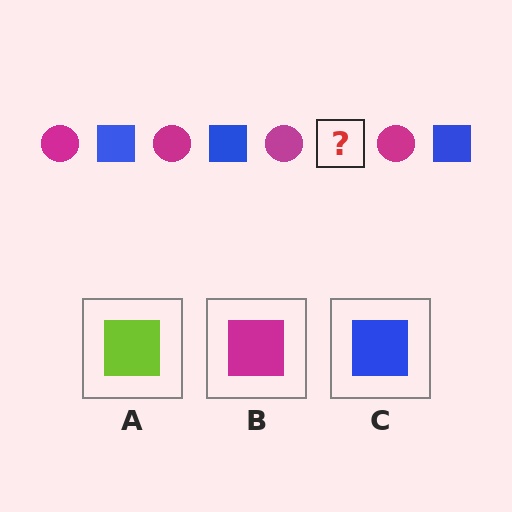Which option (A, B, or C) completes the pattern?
C.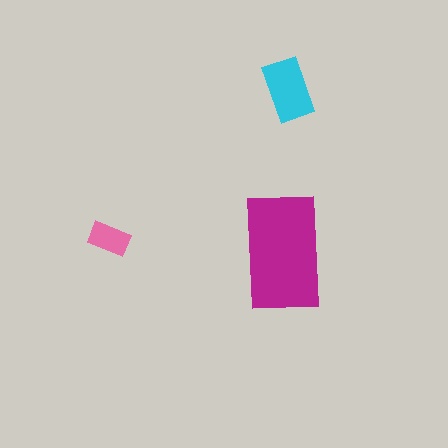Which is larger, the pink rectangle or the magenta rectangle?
The magenta one.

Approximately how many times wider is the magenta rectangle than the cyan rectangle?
About 2 times wider.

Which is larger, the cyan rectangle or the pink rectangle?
The cyan one.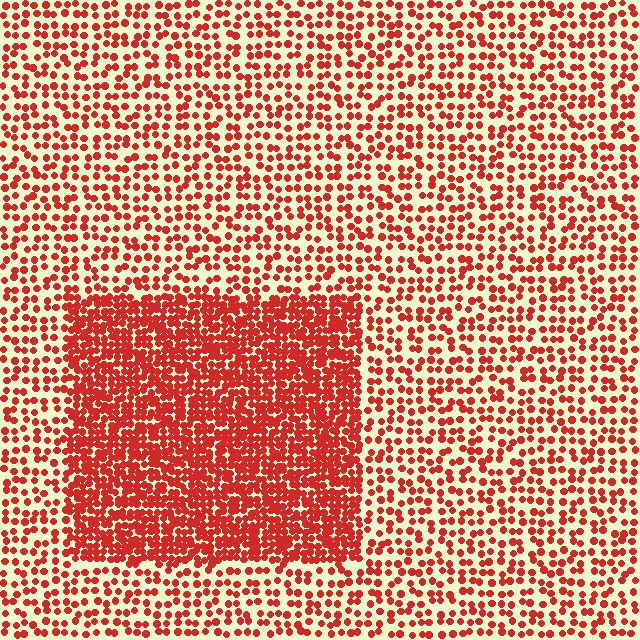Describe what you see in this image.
The image contains small red elements arranged at two different densities. A rectangle-shaped region is visible where the elements are more densely packed than the surrounding area.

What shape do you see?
I see a rectangle.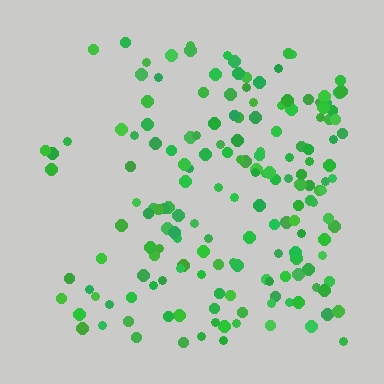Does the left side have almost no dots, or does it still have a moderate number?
Still a moderate number, just noticeably fewer than the right.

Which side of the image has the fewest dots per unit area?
The left.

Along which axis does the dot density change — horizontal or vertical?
Horizontal.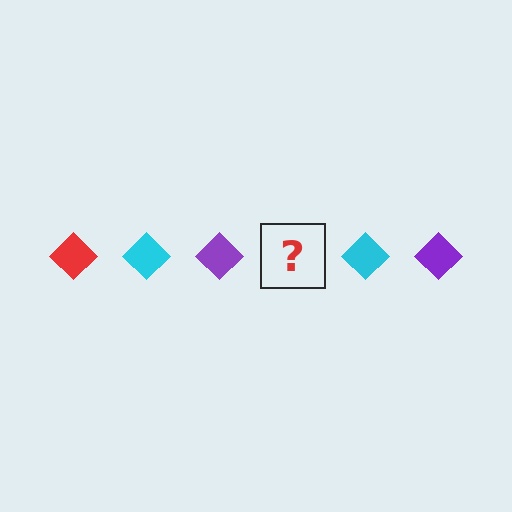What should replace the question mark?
The question mark should be replaced with a red diamond.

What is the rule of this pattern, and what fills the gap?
The rule is that the pattern cycles through red, cyan, purple diamonds. The gap should be filled with a red diamond.